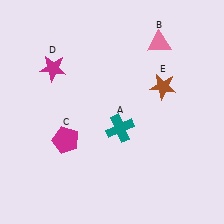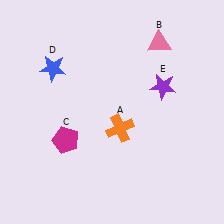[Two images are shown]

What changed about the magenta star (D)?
In Image 1, D is magenta. In Image 2, it changed to blue.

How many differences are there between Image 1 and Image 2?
There are 3 differences between the two images.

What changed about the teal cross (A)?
In Image 1, A is teal. In Image 2, it changed to orange.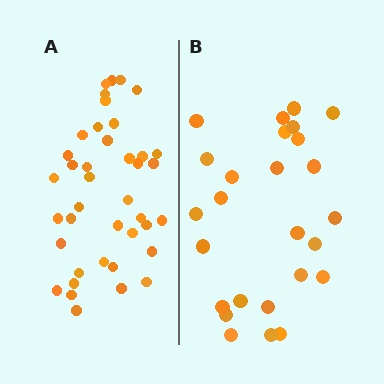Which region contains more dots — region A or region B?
Region A (the left region) has more dots.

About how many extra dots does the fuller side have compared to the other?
Region A has approximately 15 more dots than region B.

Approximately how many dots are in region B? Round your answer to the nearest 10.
About 30 dots. (The exact count is 26, which rounds to 30.)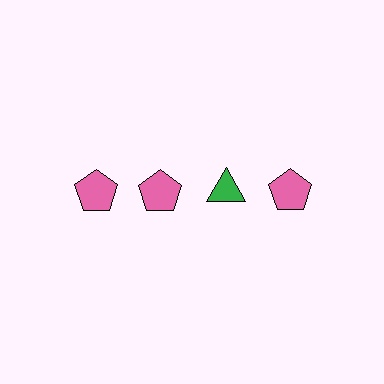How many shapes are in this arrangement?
There are 4 shapes arranged in a grid pattern.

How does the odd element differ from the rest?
It differs in both color (green instead of pink) and shape (triangle instead of pentagon).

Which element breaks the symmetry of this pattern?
The green triangle in the top row, center column breaks the symmetry. All other shapes are pink pentagons.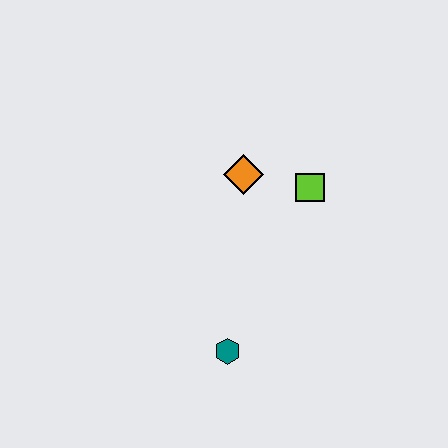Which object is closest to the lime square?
The orange diamond is closest to the lime square.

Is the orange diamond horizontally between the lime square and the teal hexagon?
Yes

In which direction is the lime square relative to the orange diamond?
The lime square is to the right of the orange diamond.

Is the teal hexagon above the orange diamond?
No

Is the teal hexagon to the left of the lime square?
Yes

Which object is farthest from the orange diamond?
The teal hexagon is farthest from the orange diamond.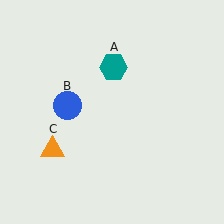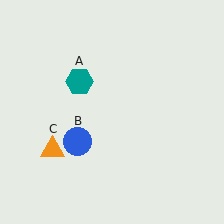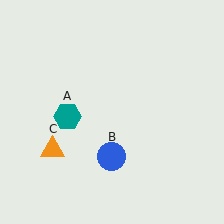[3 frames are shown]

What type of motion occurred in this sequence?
The teal hexagon (object A), blue circle (object B) rotated counterclockwise around the center of the scene.